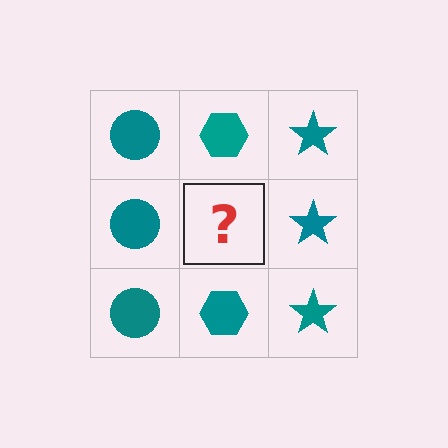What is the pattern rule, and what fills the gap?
The rule is that each column has a consistent shape. The gap should be filled with a teal hexagon.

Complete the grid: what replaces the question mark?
The question mark should be replaced with a teal hexagon.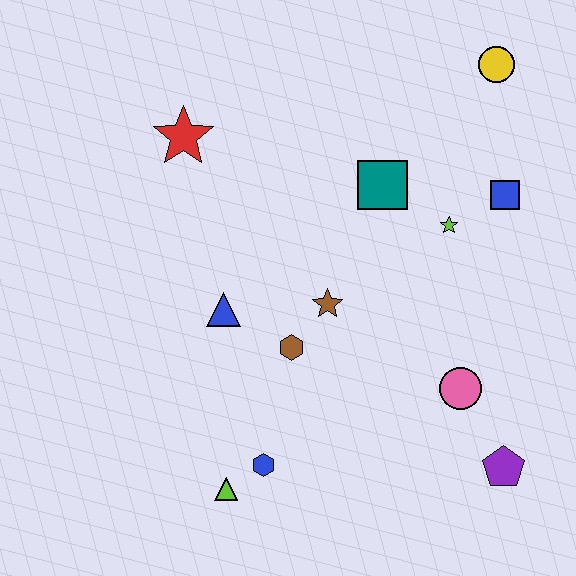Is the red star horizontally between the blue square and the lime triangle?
No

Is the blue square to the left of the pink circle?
No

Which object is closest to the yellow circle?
The blue square is closest to the yellow circle.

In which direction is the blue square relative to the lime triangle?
The blue square is above the lime triangle.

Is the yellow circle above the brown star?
Yes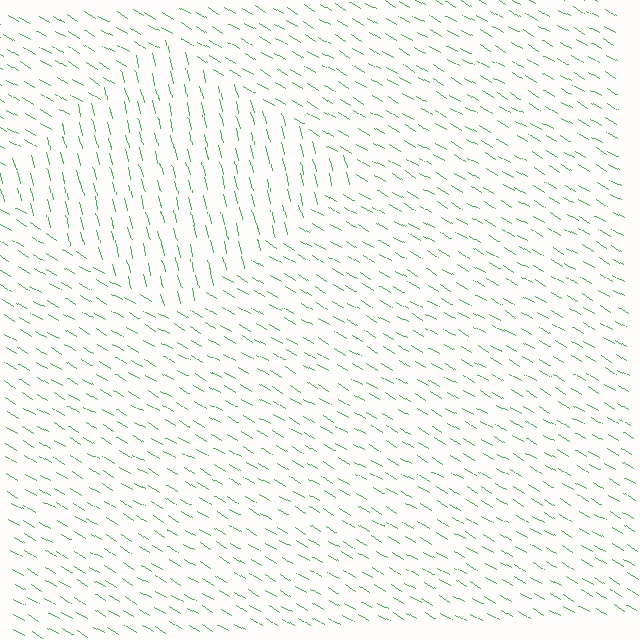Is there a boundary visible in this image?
Yes, there is a texture boundary formed by a change in line orientation.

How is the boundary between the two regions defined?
The boundary is defined purely by a change in line orientation (approximately 45 degrees difference). All lines are the same color and thickness.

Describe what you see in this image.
The image is filled with small green line segments. A diamond region in the image has lines oriented differently from the surrounding lines, creating a visible texture boundary.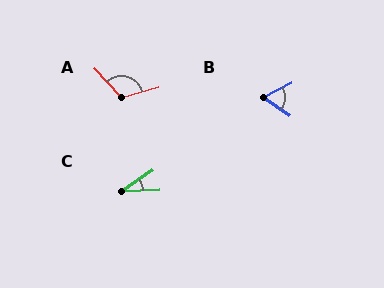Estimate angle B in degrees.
Approximately 63 degrees.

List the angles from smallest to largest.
C (32°), B (63°), A (118°).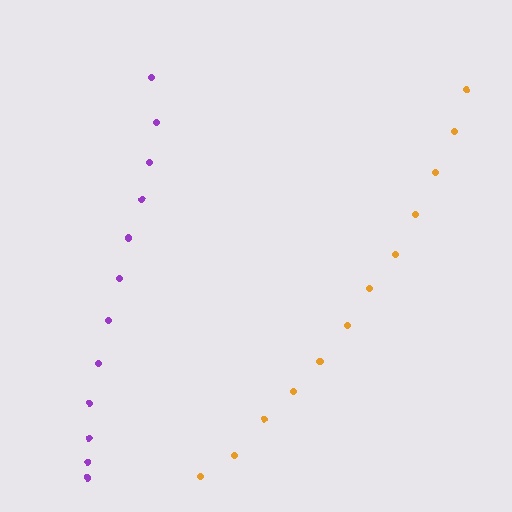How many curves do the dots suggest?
There are 2 distinct paths.